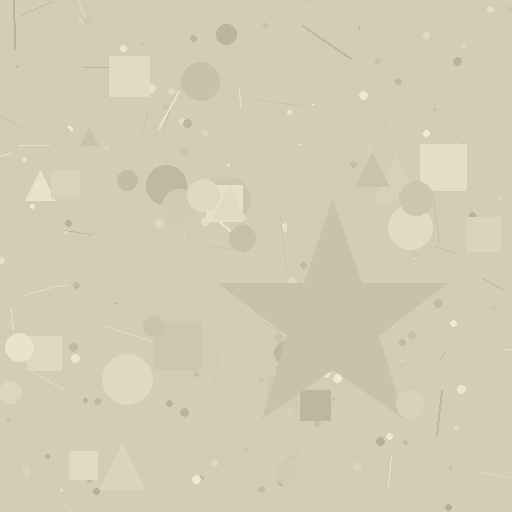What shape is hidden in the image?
A star is hidden in the image.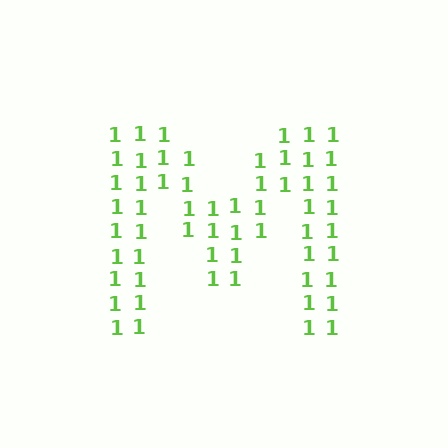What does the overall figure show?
The overall figure shows the letter M.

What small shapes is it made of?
It is made of small digit 1's.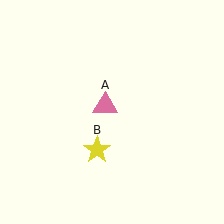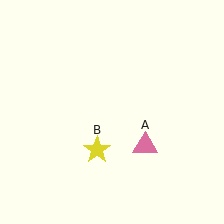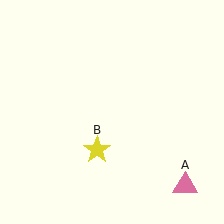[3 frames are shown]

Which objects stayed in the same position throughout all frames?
Yellow star (object B) remained stationary.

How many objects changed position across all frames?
1 object changed position: pink triangle (object A).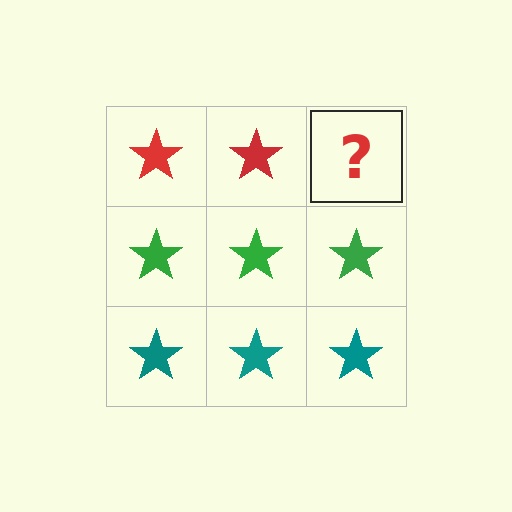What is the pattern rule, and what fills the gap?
The rule is that each row has a consistent color. The gap should be filled with a red star.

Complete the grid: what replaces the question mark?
The question mark should be replaced with a red star.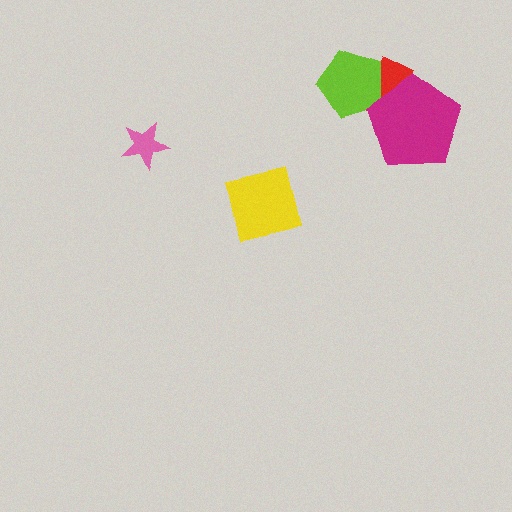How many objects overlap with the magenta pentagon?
2 objects overlap with the magenta pentagon.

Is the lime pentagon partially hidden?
Yes, it is partially covered by another shape.